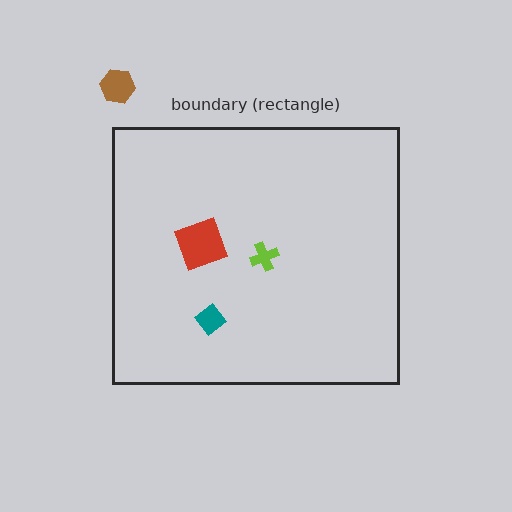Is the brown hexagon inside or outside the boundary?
Outside.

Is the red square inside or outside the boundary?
Inside.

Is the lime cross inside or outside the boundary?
Inside.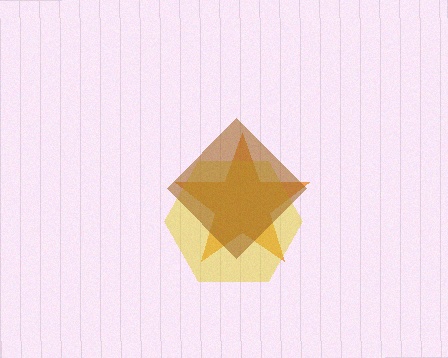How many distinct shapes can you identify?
There are 3 distinct shapes: an orange star, a yellow hexagon, a brown diamond.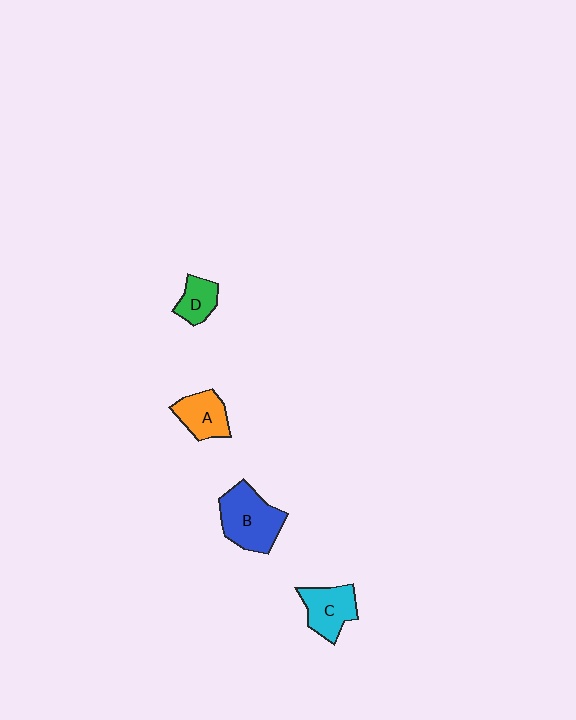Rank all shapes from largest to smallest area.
From largest to smallest: B (blue), C (cyan), A (orange), D (green).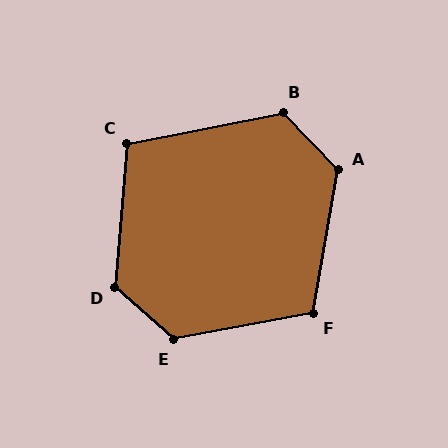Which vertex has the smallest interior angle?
C, at approximately 106 degrees.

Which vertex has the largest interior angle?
E, at approximately 128 degrees.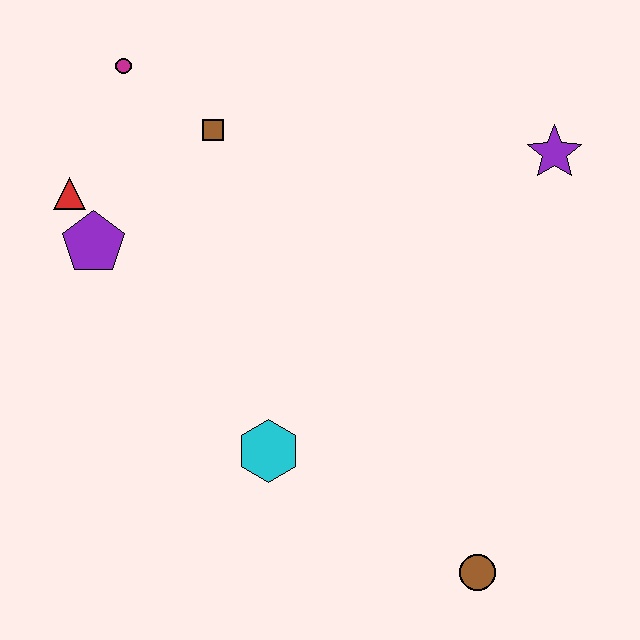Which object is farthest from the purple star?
The red triangle is farthest from the purple star.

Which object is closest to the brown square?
The magenta circle is closest to the brown square.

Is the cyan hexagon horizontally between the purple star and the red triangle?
Yes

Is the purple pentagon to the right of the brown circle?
No